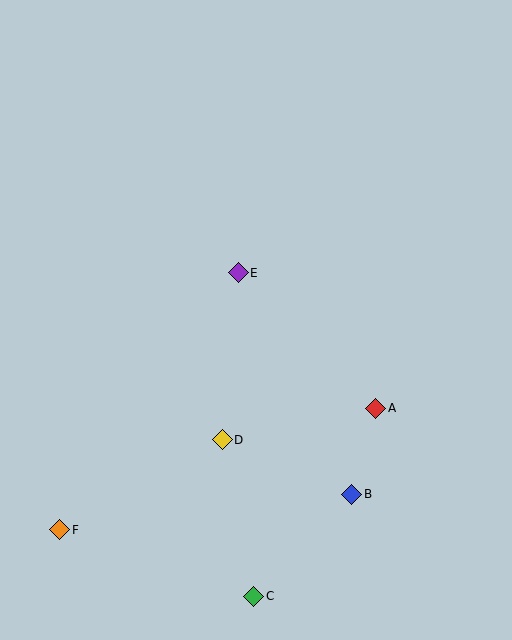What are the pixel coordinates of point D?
Point D is at (222, 440).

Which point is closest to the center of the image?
Point E at (238, 273) is closest to the center.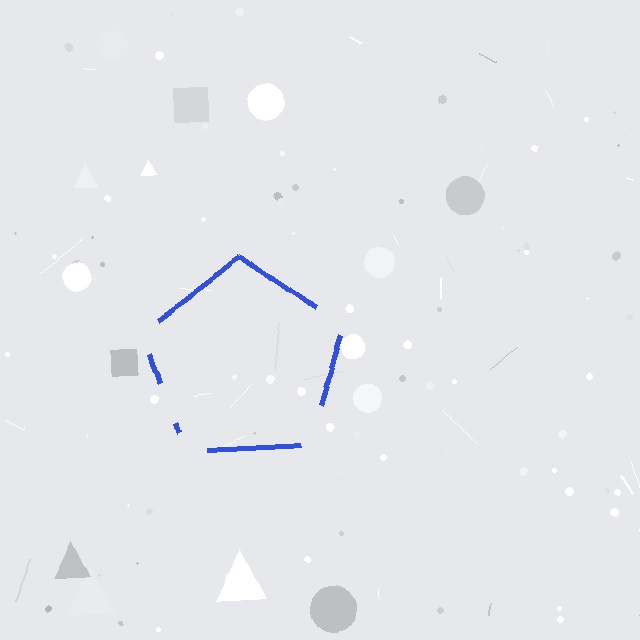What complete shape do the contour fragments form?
The contour fragments form a pentagon.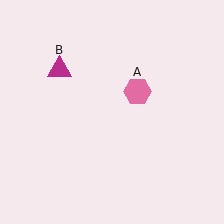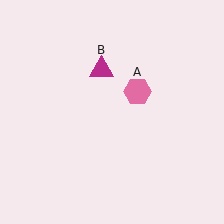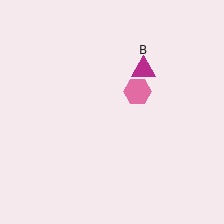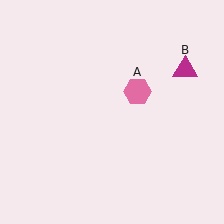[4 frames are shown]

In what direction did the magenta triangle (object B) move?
The magenta triangle (object B) moved right.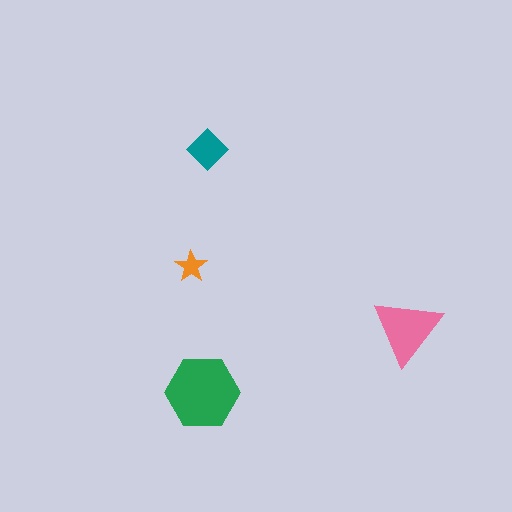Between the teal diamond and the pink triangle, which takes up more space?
The pink triangle.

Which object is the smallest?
The orange star.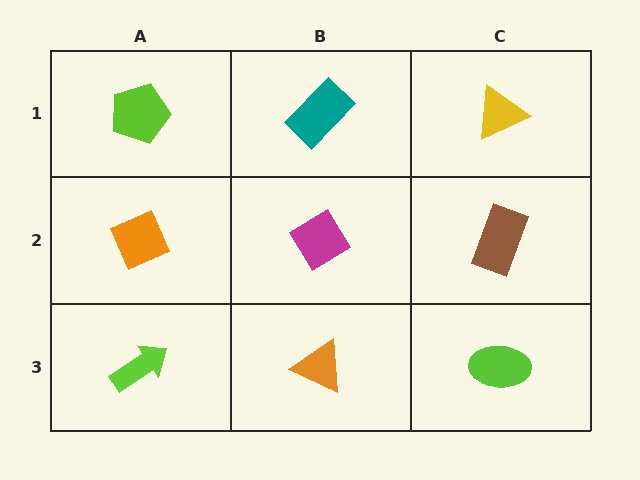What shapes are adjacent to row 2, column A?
A lime pentagon (row 1, column A), a lime arrow (row 3, column A), a magenta diamond (row 2, column B).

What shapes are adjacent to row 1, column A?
An orange diamond (row 2, column A), a teal rectangle (row 1, column B).